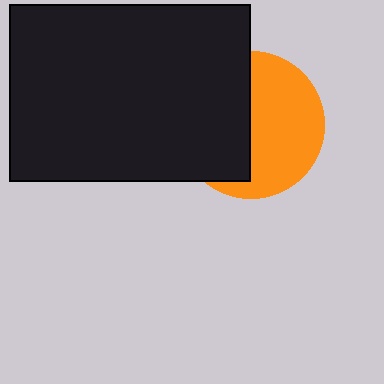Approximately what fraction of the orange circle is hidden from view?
Roughly 47% of the orange circle is hidden behind the black rectangle.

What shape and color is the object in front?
The object in front is a black rectangle.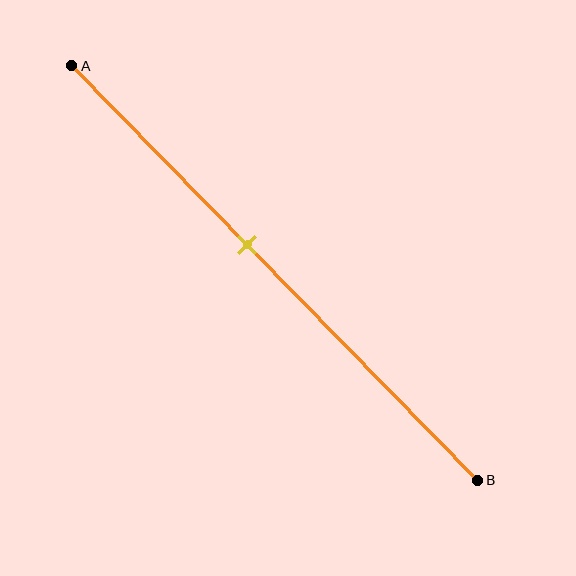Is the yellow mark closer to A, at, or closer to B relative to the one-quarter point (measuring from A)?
The yellow mark is closer to point B than the one-quarter point of segment AB.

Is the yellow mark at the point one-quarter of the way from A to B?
No, the mark is at about 45% from A, not at the 25% one-quarter point.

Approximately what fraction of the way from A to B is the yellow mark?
The yellow mark is approximately 45% of the way from A to B.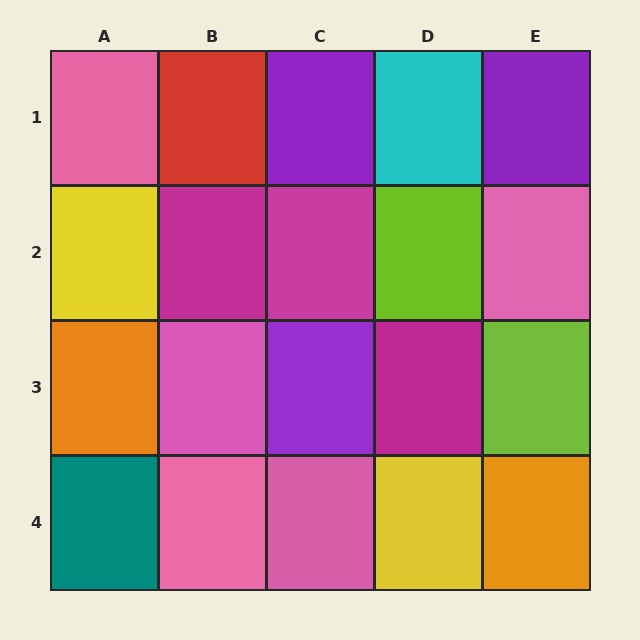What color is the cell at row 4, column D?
Yellow.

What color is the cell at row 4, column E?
Orange.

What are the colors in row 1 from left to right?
Pink, red, purple, cyan, purple.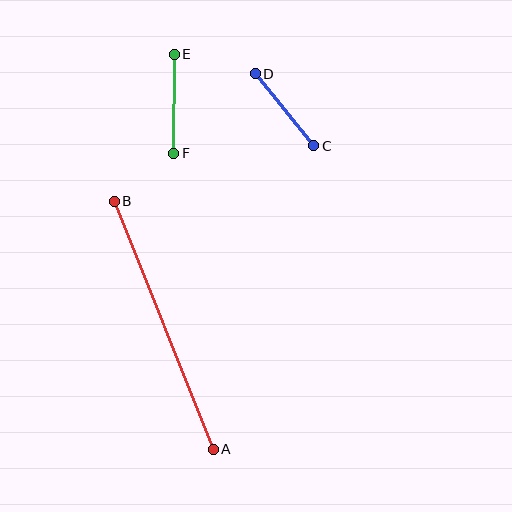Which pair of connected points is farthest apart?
Points A and B are farthest apart.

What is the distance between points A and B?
The distance is approximately 267 pixels.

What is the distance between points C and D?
The distance is approximately 93 pixels.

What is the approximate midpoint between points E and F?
The midpoint is at approximately (174, 104) pixels.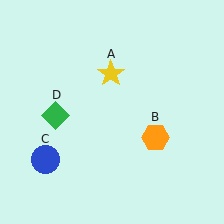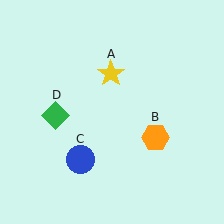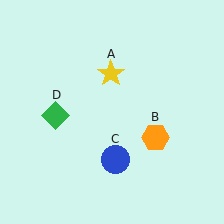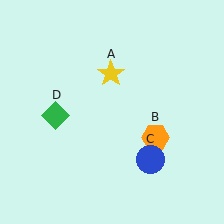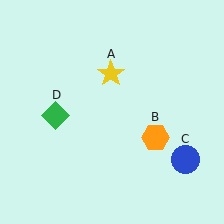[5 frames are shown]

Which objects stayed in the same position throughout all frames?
Yellow star (object A) and orange hexagon (object B) and green diamond (object D) remained stationary.